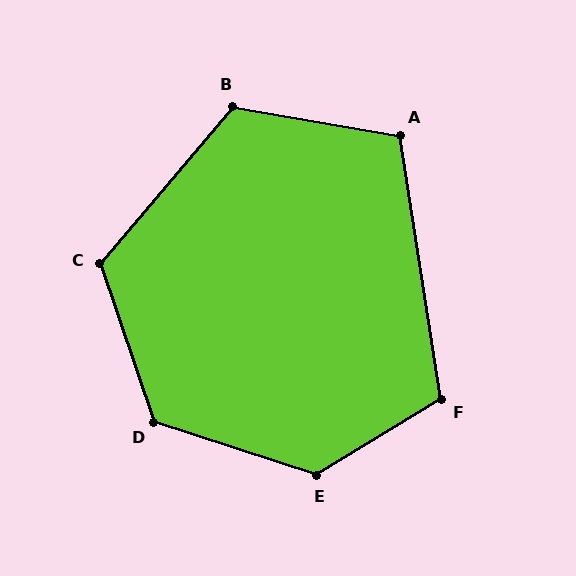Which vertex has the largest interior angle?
E, at approximately 131 degrees.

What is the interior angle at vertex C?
Approximately 121 degrees (obtuse).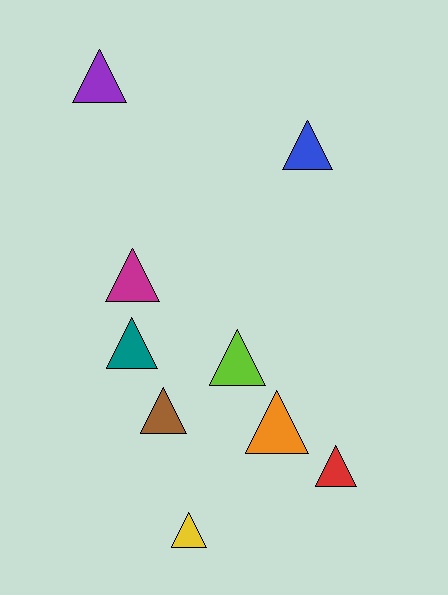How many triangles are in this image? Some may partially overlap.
There are 9 triangles.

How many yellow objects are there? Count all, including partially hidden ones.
There is 1 yellow object.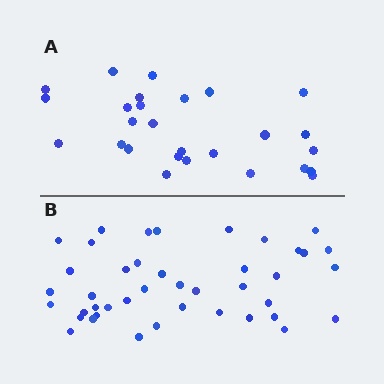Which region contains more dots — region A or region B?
Region B (the bottom region) has more dots.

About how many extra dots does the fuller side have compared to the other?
Region B has approximately 15 more dots than region A.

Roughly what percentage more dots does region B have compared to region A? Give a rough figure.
About 55% more.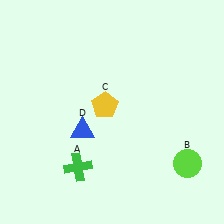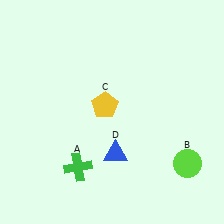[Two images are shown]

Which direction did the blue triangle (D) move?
The blue triangle (D) moved right.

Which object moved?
The blue triangle (D) moved right.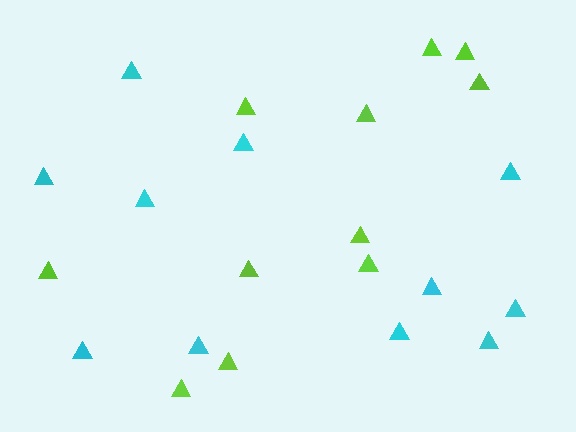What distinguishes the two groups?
There are 2 groups: one group of lime triangles (11) and one group of cyan triangles (11).